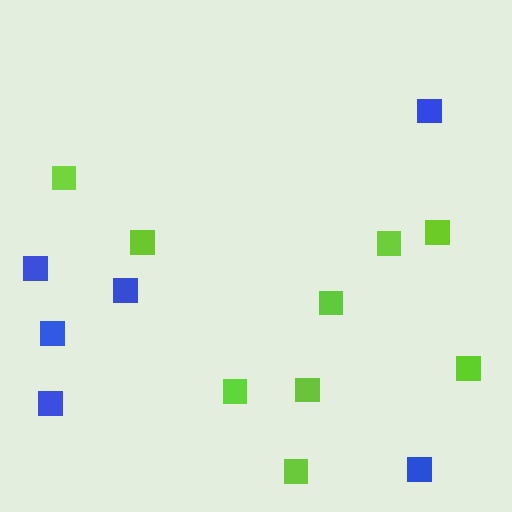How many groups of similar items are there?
There are 2 groups: one group of blue squares (6) and one group of lime squares (9).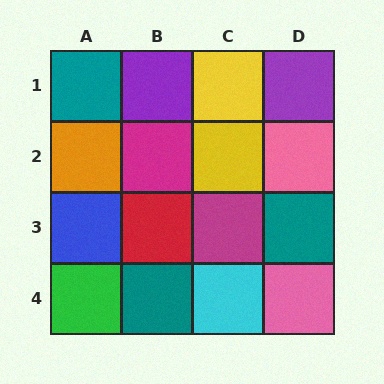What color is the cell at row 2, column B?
Magenta.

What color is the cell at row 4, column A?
Green.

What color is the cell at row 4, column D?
Pink.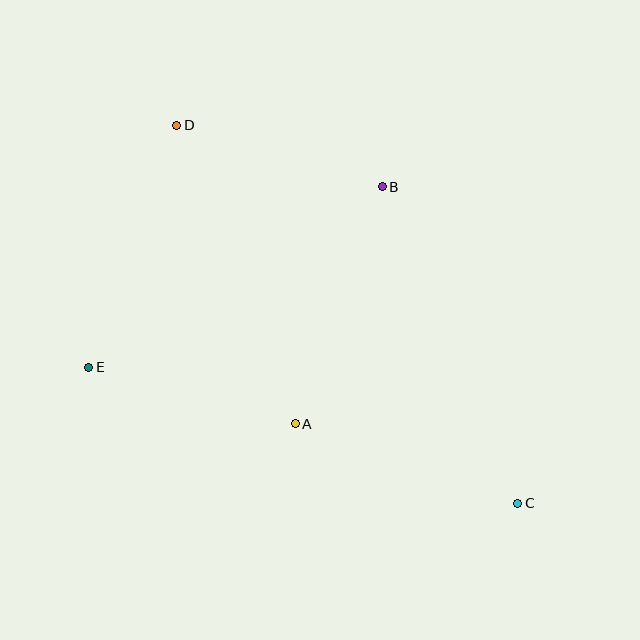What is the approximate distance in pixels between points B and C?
The distance between B and C is approximately 344 pixels.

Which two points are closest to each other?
Points A and E are closest to each other.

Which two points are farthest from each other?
Points C and D are farthest from each other.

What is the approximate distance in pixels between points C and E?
The distance between C and E is approximately 450 pixels.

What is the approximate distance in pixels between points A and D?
The distance between A and D is approximately 321 pixels.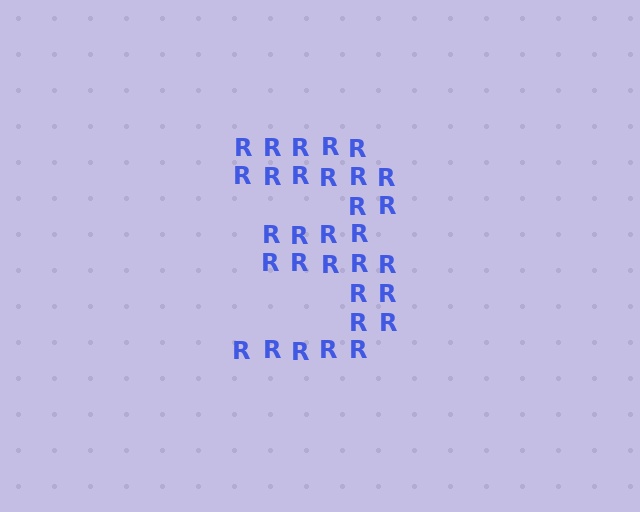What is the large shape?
The large shape is the digit 3.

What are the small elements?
The small elements are letter R's.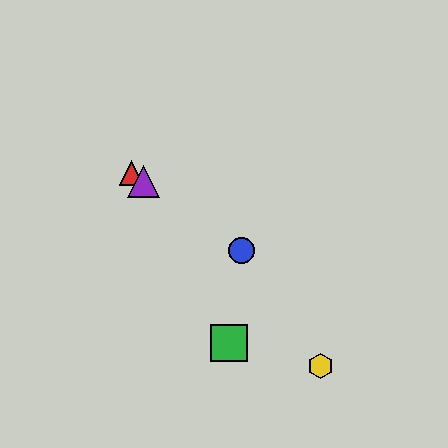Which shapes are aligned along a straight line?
The red triangle, the blue circle, the purple triangle are aligned along a straight line.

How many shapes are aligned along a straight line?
3 shapes (the red triangle, the blue circle, the purple triangle) are aligned along a straight line.